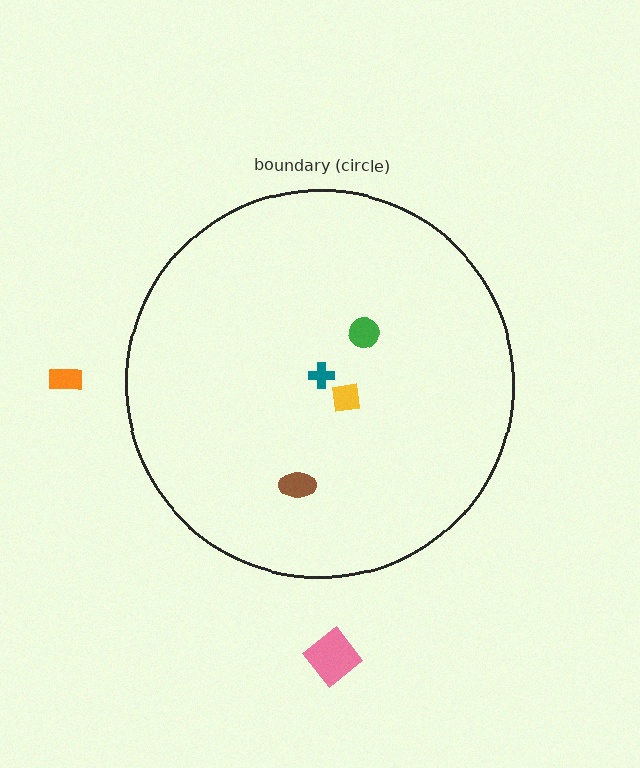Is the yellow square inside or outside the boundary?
Inside.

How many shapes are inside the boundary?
4 inside, 2 outside.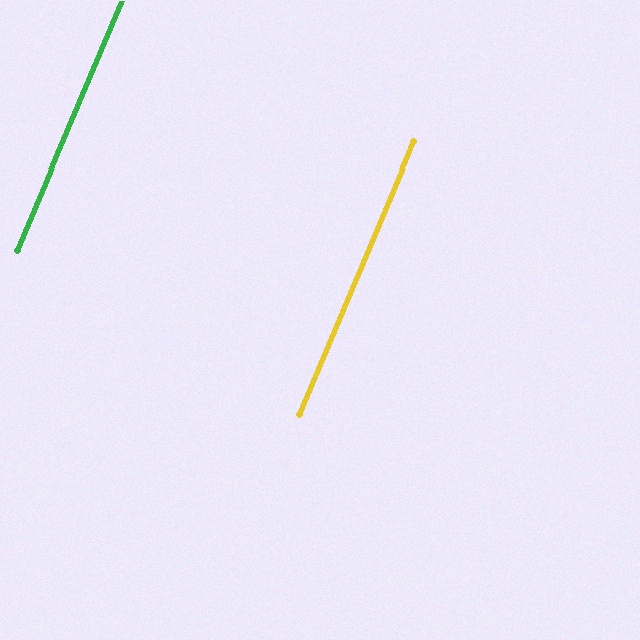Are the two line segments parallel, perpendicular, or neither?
Parallel — their directions differ by only 0.0°.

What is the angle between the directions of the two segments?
Approximately 0 degrees.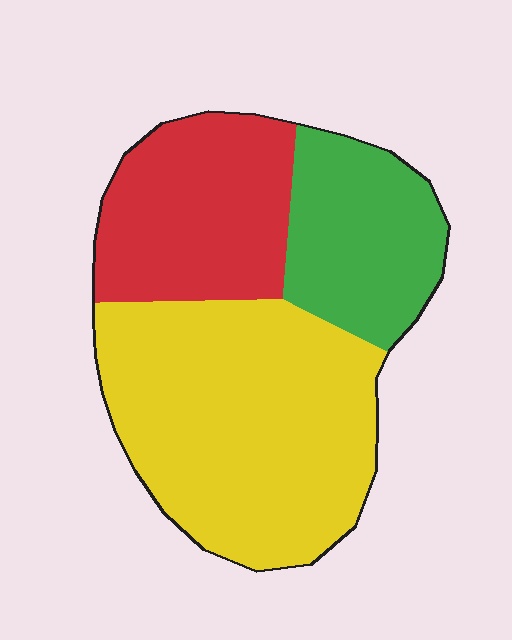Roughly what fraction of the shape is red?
Red covers 27% of the shape.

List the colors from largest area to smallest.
From largest to smallest: yellow, red, green.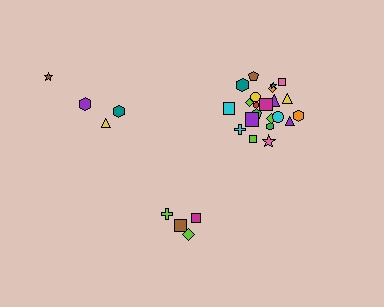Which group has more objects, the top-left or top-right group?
The top-right group.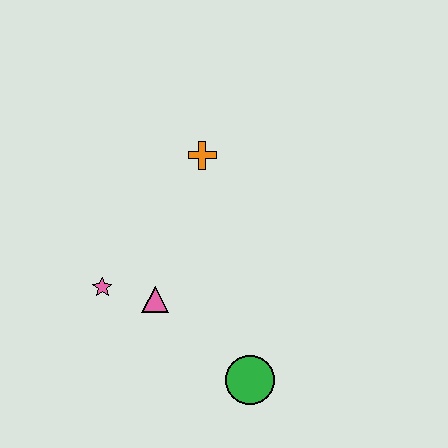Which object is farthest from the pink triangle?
The orange cross is farthest from the pink triangle.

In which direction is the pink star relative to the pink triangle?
The pink star is to the left of the pink triangle.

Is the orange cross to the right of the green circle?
No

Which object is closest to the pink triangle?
The pink star is closest to the pink triangle.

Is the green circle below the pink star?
Yes